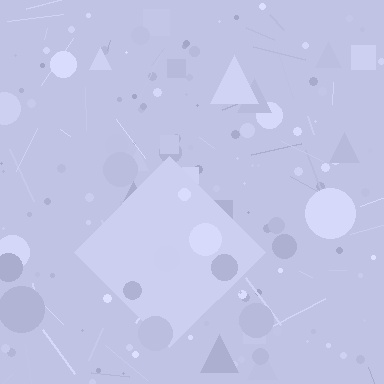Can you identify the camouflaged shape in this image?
The camouflaged shape is a diamond.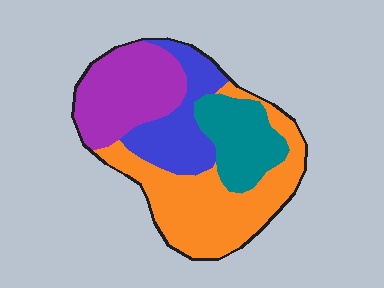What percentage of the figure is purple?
Purple takes up about one quarter (1/4) of the figure.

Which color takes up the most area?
Orange, at roughly 40%.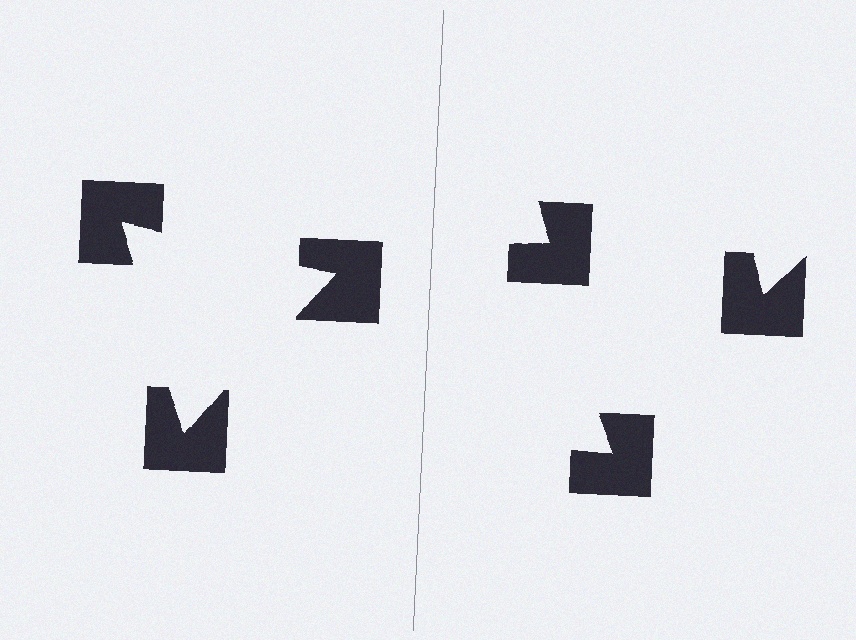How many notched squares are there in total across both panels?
6 — 3 on each side.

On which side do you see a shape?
An illusory triangle appears on the left side. On the right side the wedge cuts are rotated, so no coherent shape forms.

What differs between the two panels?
The notched squares are positioned identically on both sides; only the wedge orientations differ. On the left they align to a triangle; on the right they are misaligned.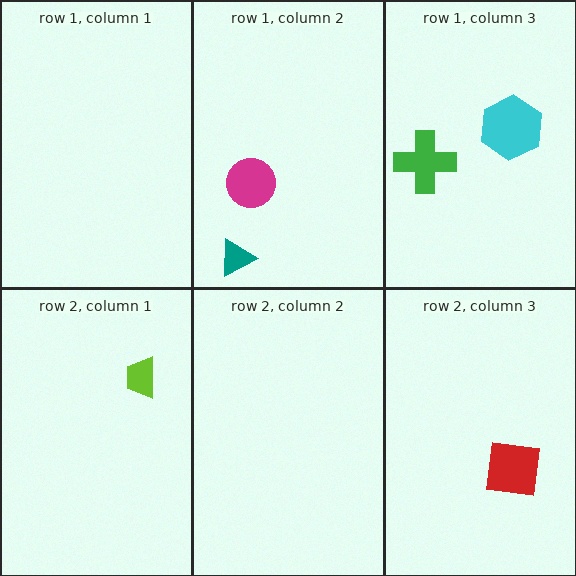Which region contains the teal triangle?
The row 1, column 2 region.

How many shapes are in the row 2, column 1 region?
1.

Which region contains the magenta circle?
The row 1, column 2 region.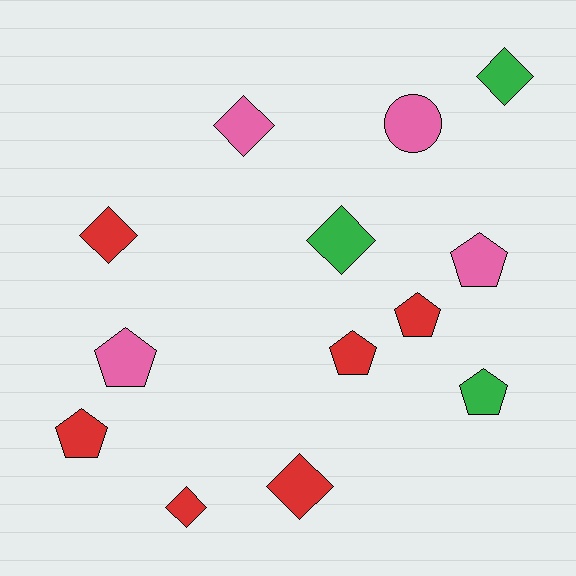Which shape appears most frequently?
Diamond, with 6 objects.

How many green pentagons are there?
There is 1 green pentagon.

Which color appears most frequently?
Red, with 6 objects.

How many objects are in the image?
There are 13 objects.